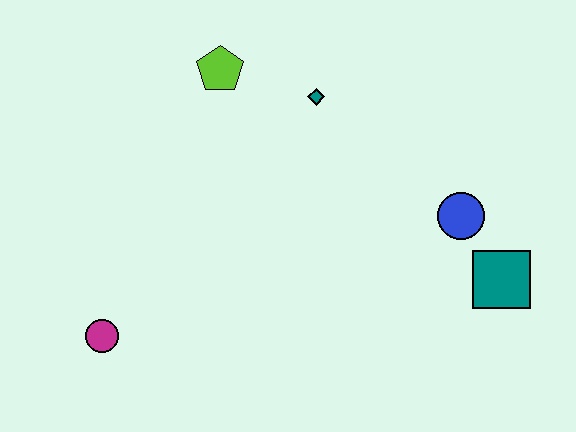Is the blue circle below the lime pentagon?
Yes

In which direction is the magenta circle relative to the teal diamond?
The magenta circle is below the teal diamond.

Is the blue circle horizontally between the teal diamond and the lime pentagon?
No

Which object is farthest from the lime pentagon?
The teal square is farthest from the lime pentagon.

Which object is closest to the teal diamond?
The lime pentagon is closest to the teal diamond.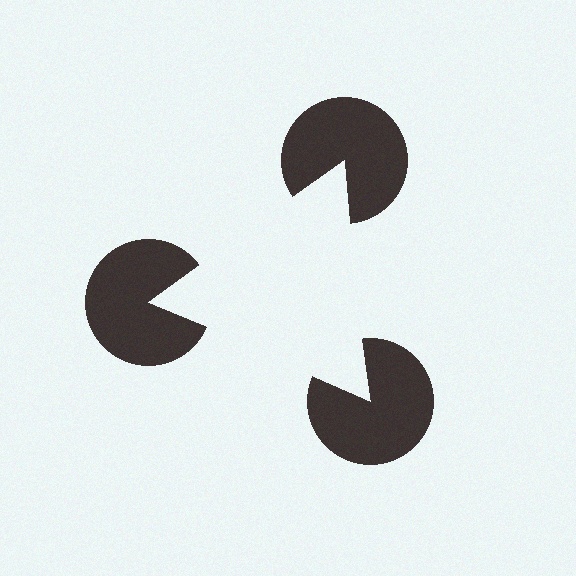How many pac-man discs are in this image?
There are 3 — one at each vertex of the illusory triangle.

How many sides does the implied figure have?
3 sides.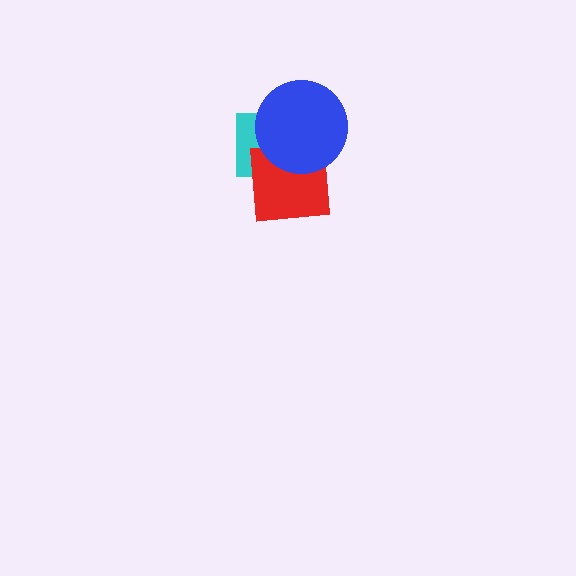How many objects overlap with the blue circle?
2 objects overlap with the blue circle.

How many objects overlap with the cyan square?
2 objects overlap with the cyan square.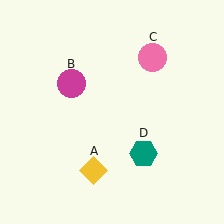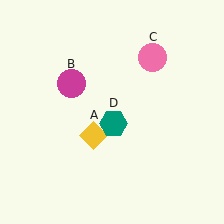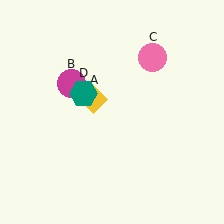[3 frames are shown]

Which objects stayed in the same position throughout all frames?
Magenta circle (object B) and pink circle (object C) remained stationary.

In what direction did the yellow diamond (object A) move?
The yellow diamond (object A) moved up.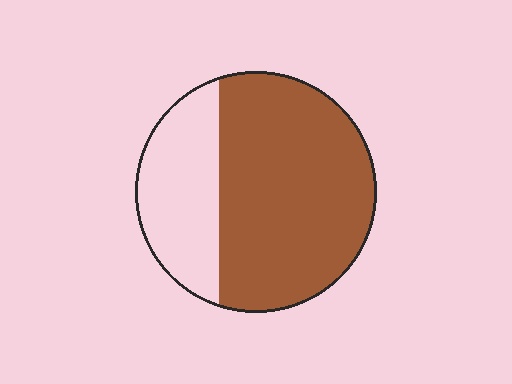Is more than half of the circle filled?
Yes.